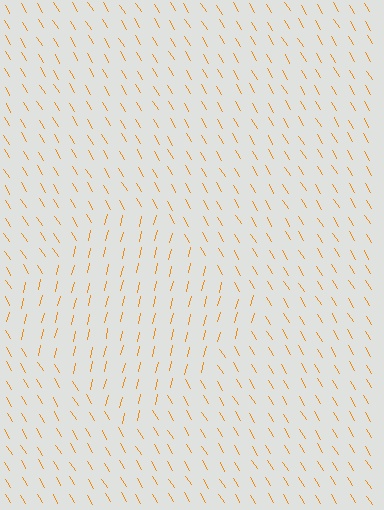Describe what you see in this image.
The image is filled with small orange line segments. A diamond region in the image has lines oriented differently from the surrounding lines, creating a visible texture boundary.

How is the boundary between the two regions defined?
The boundary is defined purely by a change in line orientation (approximately 45 degrees difference). All lines are the same color and thickness.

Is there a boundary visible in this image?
Yes, there is a texture boundary formed by a change in line orientation.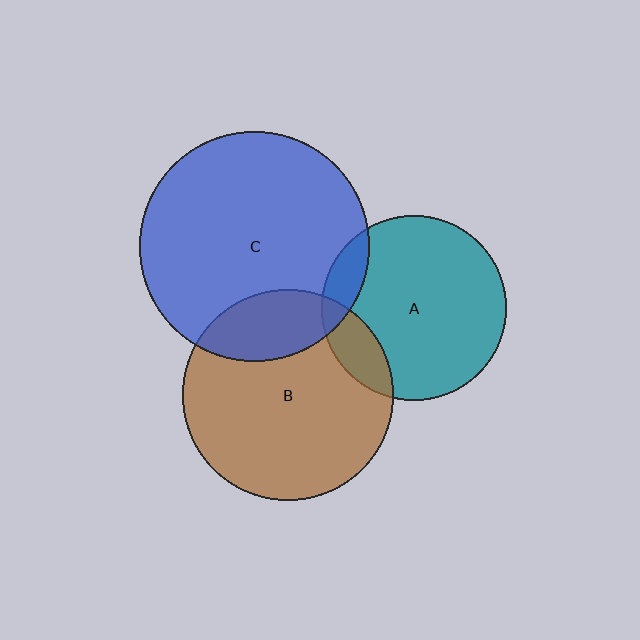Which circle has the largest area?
Circle C (blue).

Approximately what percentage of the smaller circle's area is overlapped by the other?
Approximately 10%.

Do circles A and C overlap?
Yes.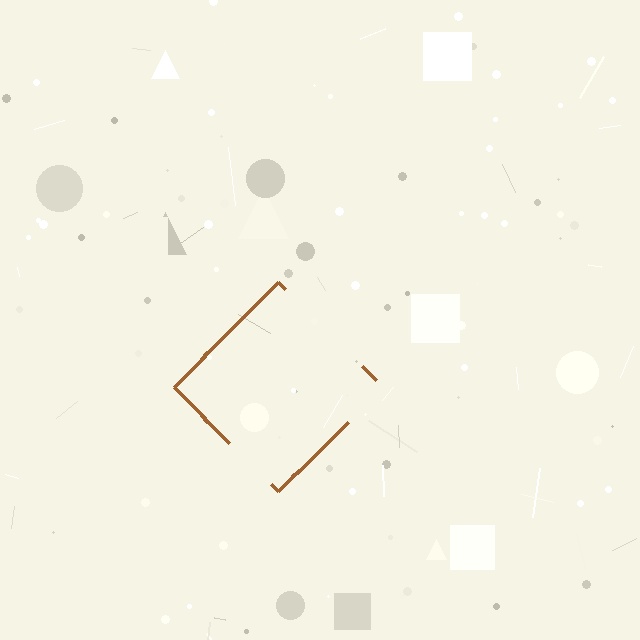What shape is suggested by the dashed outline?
The dashed outline suggests a diamond.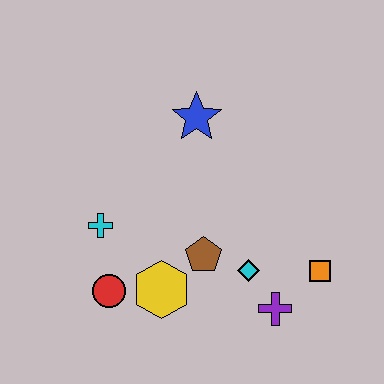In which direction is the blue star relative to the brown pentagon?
The blue star is above the brown pentagon.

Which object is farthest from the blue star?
The purple cross is farthest from the blue star.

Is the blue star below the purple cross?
No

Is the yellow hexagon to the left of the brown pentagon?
Yes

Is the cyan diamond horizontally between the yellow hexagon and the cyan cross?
No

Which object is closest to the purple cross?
The cyan diamond is closest to the purple cross.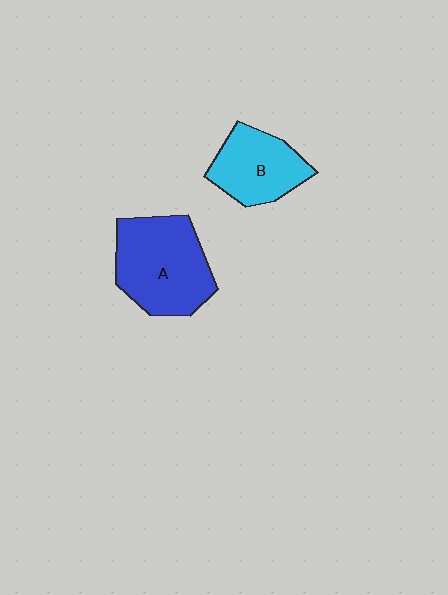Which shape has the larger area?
Shape A (blue).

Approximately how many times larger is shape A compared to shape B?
Approximately 1.4 times.